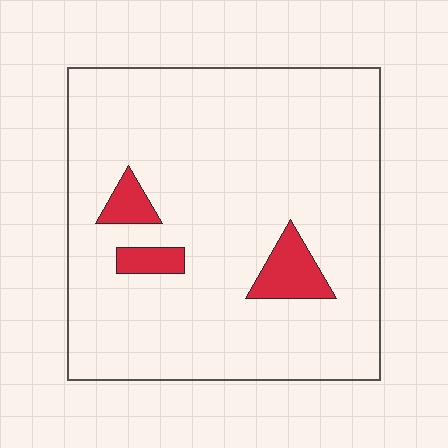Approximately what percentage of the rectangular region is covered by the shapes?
Approximately 10%.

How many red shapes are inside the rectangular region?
3.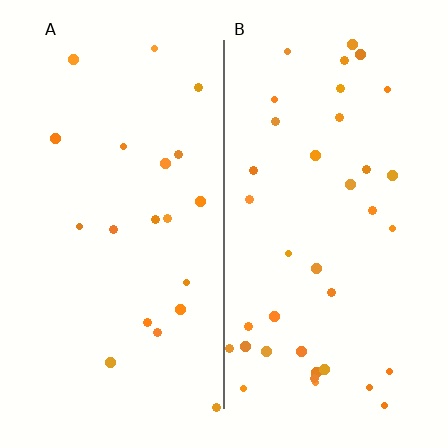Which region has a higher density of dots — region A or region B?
B (the right).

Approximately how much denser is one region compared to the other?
Approximately 1.9× — region B over region A.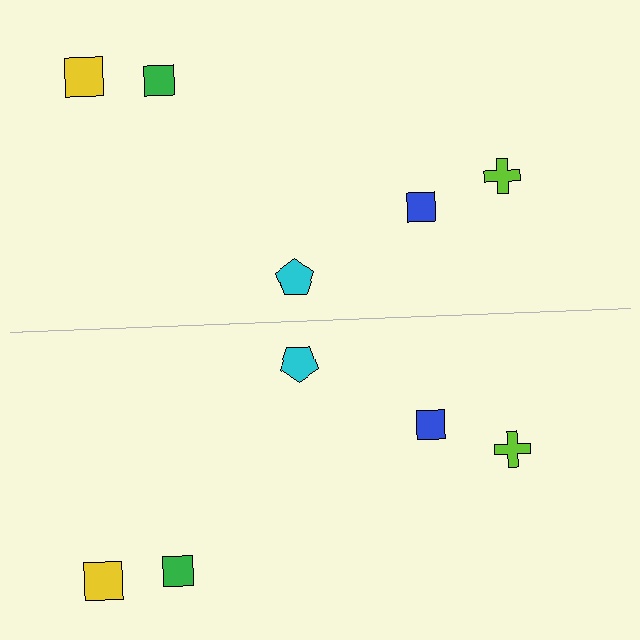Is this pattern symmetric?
Yes, this pattern has bilateral (reflection) symmetry.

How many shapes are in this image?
There are 10 shapes in this image.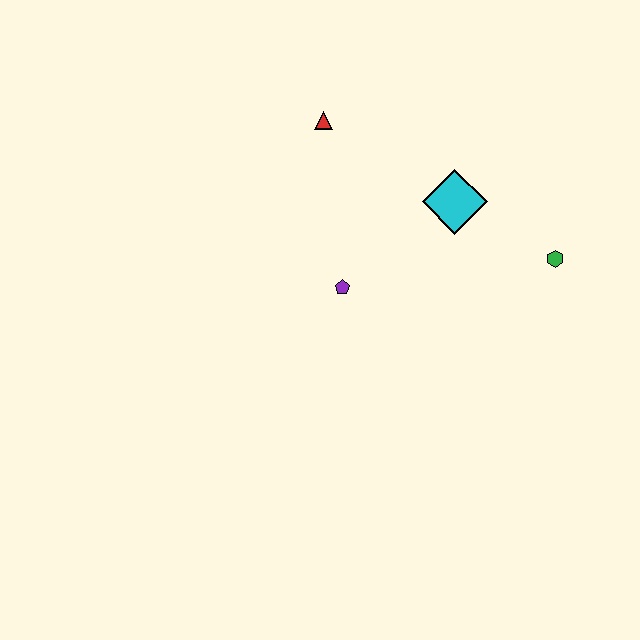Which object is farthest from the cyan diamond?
The red triangle is farthest from the cyan diamond.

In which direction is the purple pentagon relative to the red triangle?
The purple pentagon is below the red triangle.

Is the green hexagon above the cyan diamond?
No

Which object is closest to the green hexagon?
The cyan diamond is closest to the green hexagon.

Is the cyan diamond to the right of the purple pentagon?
Yes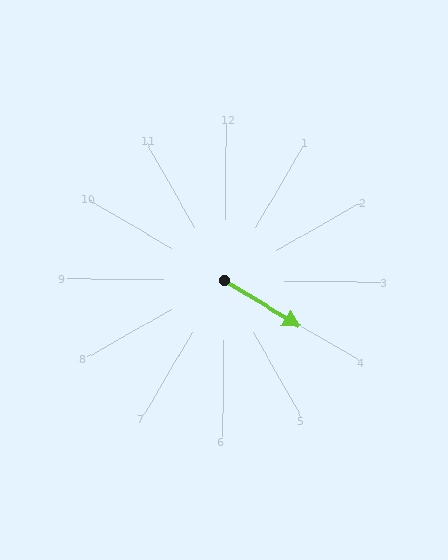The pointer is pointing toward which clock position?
Roughly 4 o'clock.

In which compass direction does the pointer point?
Southeast.